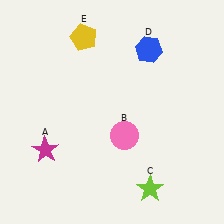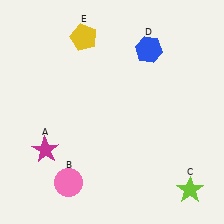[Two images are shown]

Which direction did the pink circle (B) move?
The pink circle (B) moved left.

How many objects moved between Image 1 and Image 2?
2 objects moved between the two images.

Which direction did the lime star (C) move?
The lime star (C) moved right.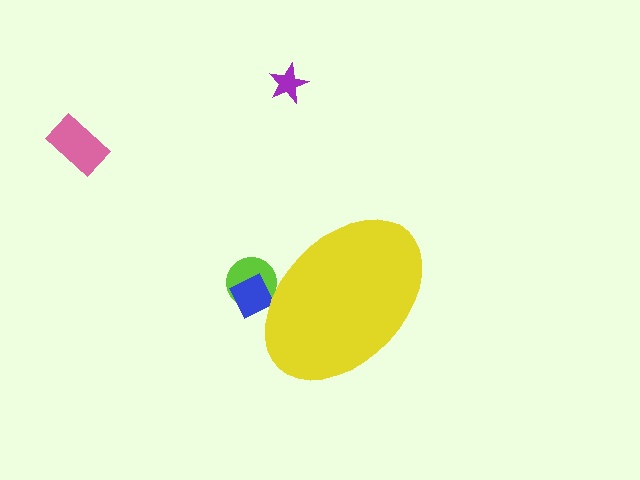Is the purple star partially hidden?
No, the purple star is fully visible.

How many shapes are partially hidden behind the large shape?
2 shapes are partially hidden.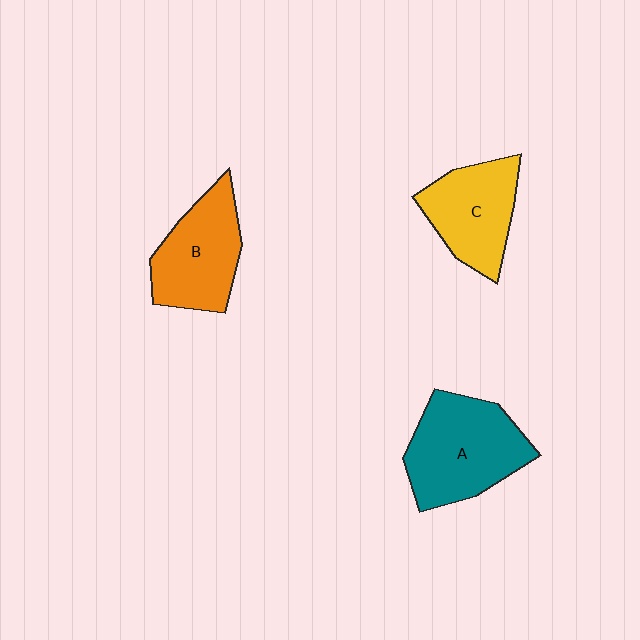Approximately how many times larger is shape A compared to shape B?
Approximately 1.2 times.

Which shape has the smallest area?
Shape C (yellow).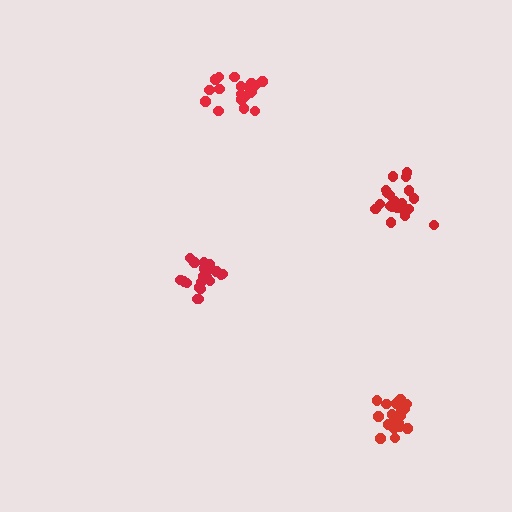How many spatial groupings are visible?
There are 4 spatial groupings.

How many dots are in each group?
Group 1: 21 dots, Group 2: 21 dots, Group 3: 21 dots, Group 4: 19 dots (82 total).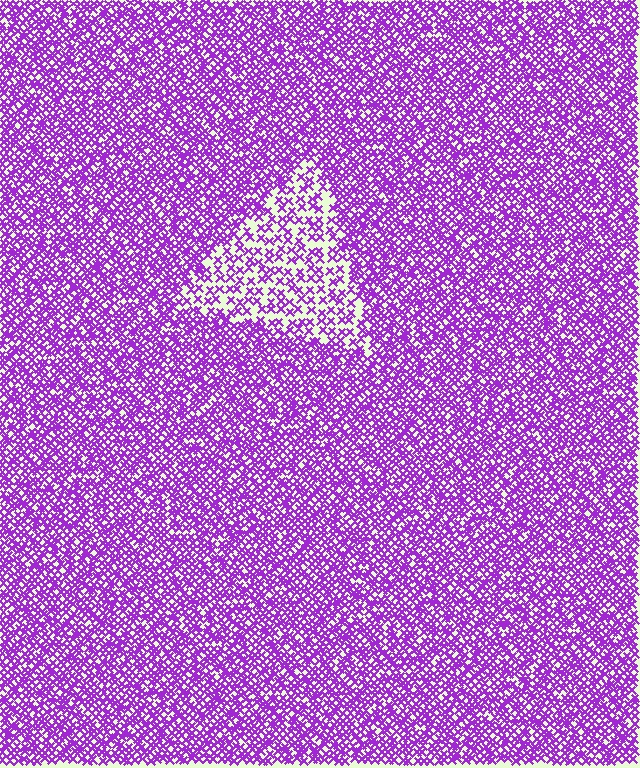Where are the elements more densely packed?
The elements are more densely packed outside the triangle boundary.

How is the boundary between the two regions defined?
The boundary is defined by a change in element density (approximately 2.1x ratio). All elements are the same color, size, and shape.